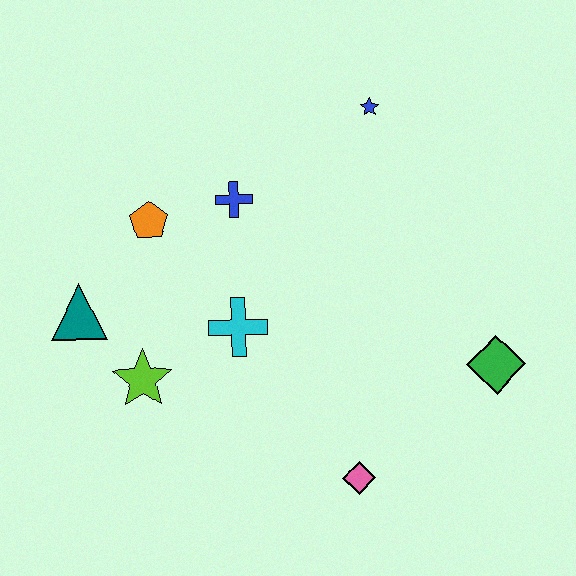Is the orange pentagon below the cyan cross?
No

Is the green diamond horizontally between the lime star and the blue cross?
No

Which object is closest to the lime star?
The teal triangle is closest to the lime star.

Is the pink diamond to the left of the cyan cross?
No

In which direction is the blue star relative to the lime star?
The blue star is above the lime star.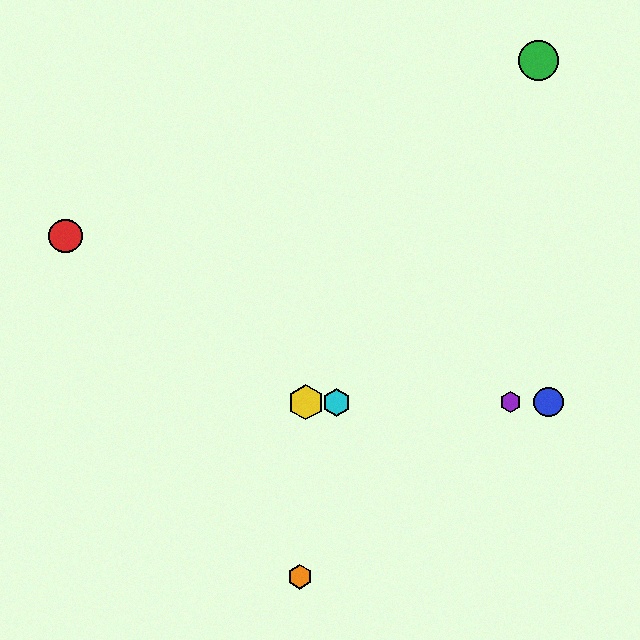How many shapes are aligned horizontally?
4 shapes (the blue circle, the yellow hexagon, the purple hexagon, the cyan hexagon) are aligned horizontally.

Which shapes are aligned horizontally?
The blue circle, the yellow hexagon, the purple hexagon, the cyan hexagon are aligned horizontally.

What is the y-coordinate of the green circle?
The green circle is at y≈60.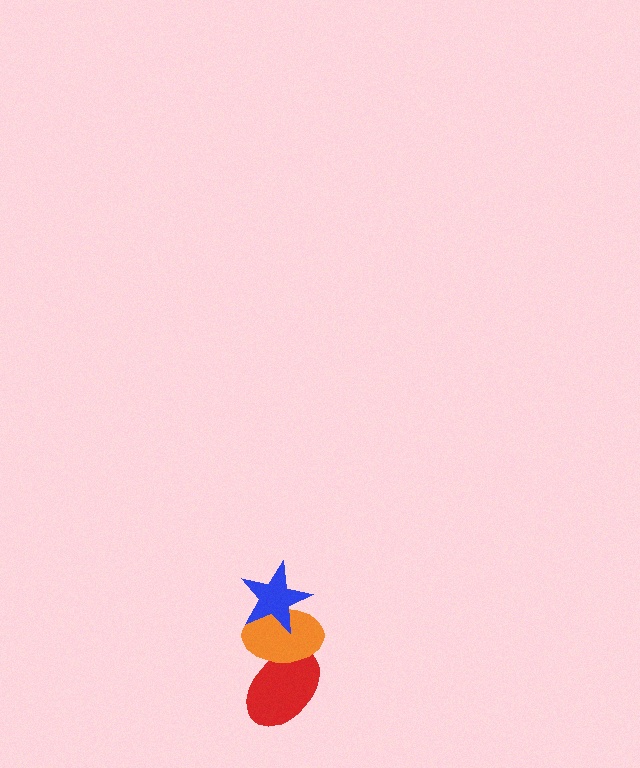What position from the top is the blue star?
The blue star is 1st from the top.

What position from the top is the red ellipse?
The red ellipse is 3rd from the top.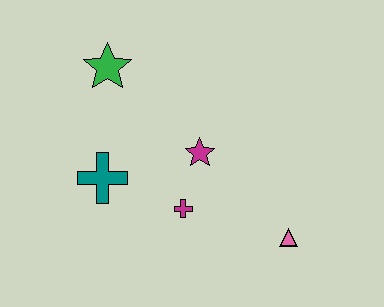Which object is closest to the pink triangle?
The magenta cross is closest to the pink triangle.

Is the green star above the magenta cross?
Yes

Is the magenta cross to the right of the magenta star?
No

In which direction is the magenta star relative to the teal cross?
The magenta star is to the right of the teal cross.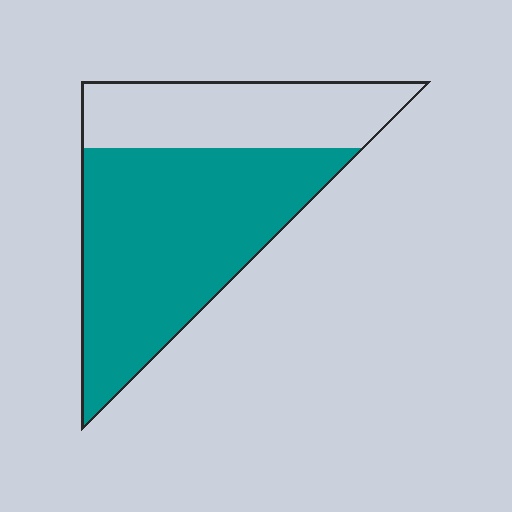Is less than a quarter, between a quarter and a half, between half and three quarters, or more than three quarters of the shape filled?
Between half and three quarters.